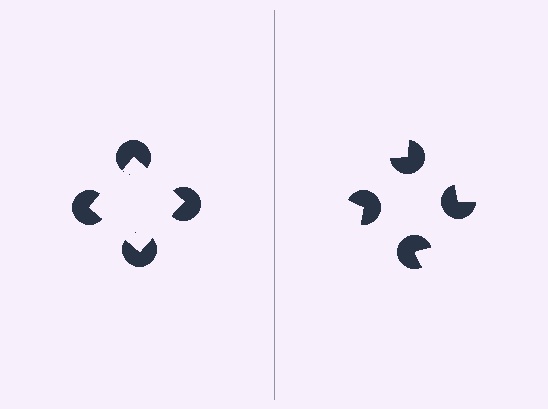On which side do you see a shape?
An illusory square appears on the left side. On the right side the wedge cuts are rotated, so no coherent shape forms.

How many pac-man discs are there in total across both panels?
8 — 4 on each side.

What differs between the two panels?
The pac-man discs are positioned identically on both sides; only the wedge orientations differ. On the left they align to a square; on the right they are misaligned.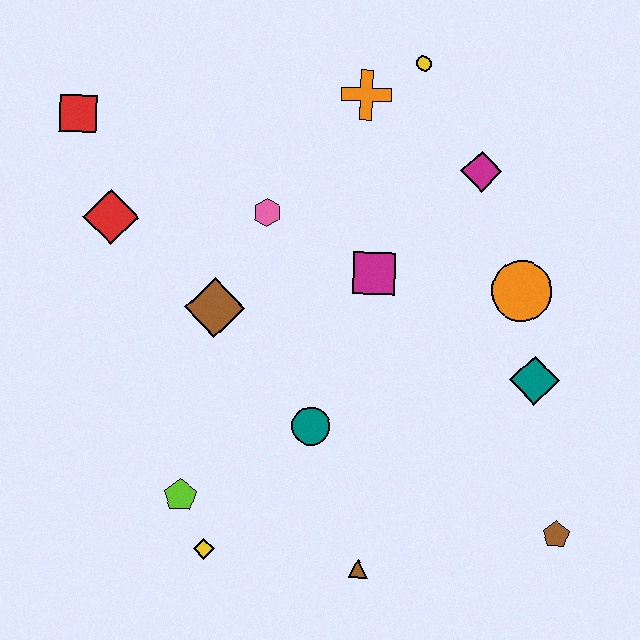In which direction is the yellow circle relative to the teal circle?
The yellow circle is above the teal circle.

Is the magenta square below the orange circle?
No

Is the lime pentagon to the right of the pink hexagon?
No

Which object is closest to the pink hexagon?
The brown diamond is closest to the pink hexagon.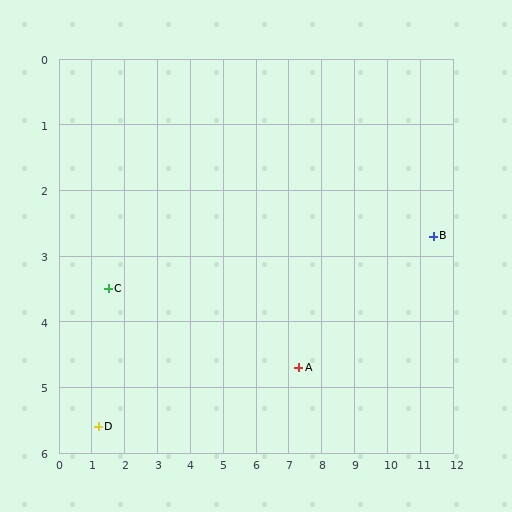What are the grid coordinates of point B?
Point B is at approximately (11.4, 2.7).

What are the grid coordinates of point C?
Point C is at approximately (1.5, 3.5).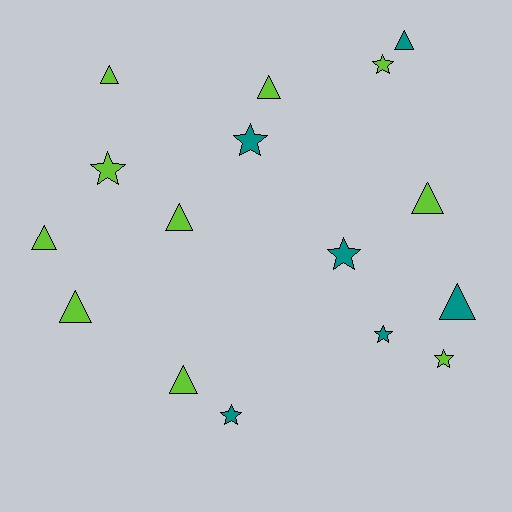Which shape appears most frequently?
Triangle, with 9 objects.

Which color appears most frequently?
Lime, with 10 objects.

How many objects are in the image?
There are 16 objects.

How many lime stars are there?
There are 3 lime stars.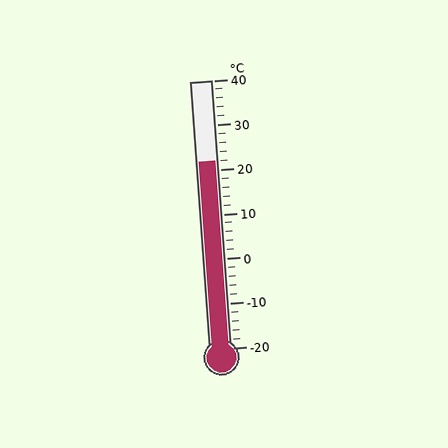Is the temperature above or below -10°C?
The temperature is above -10°C.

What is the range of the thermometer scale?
The thermometer scale ranges from -20°C to 40°C.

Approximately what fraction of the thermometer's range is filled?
The thermometer is filled to approximately 70% of its range.